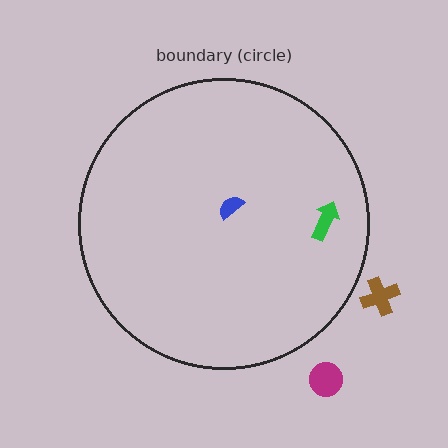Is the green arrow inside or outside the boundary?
Inside.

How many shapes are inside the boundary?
2 inside, 2 outside.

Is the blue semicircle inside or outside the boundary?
Inside.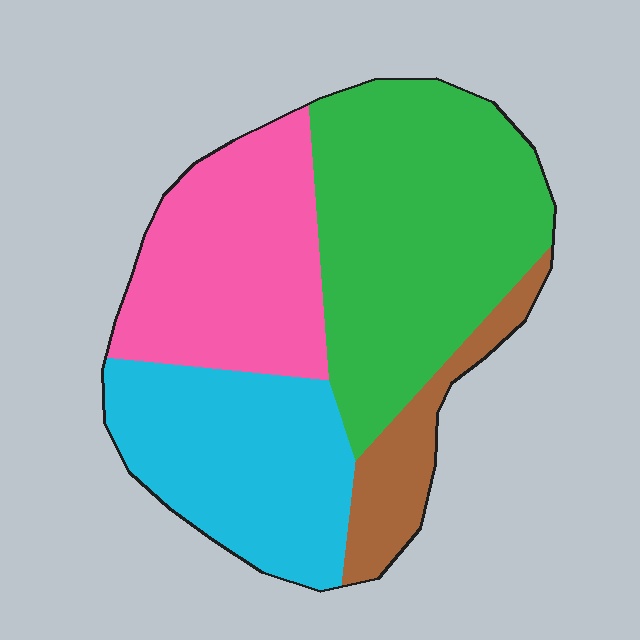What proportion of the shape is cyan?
Cyan takes up between a sixth and a third of the shape.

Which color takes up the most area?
Green, at roughly 40%.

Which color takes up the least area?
Brown, at roughly 10%.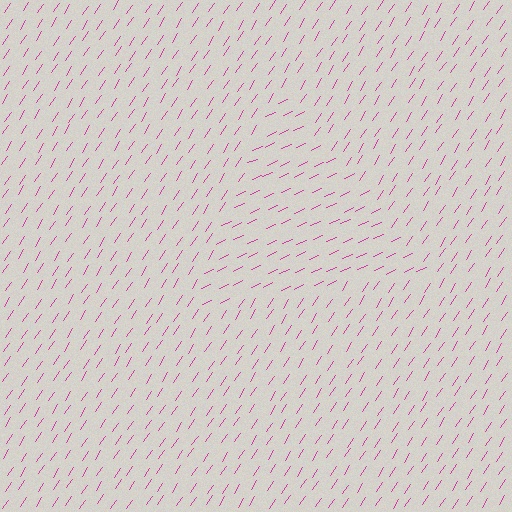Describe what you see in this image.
The image is filled with small magenta line segments. A triangle region in the image has lines oriented differently from the surrounding lines, creating a visible texture boundary.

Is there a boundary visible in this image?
Yes, there is a texture boundary formed by a change in line orientation.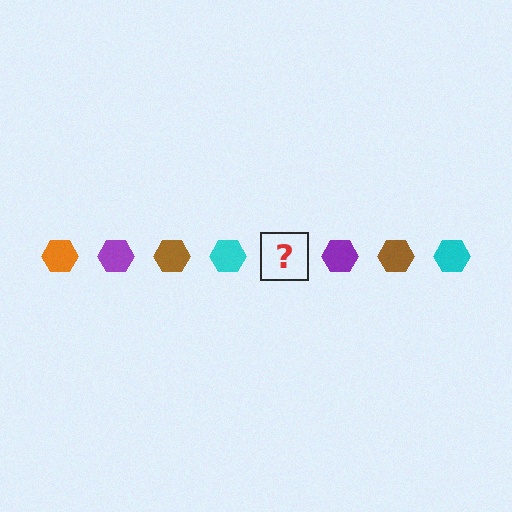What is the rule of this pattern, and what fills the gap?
The rule is that the pattern cycles through orange, purple, brown, cyan hexagons. The gap should be filled with an orange hexagon.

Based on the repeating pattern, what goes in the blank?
The blank should be an orange hexagon.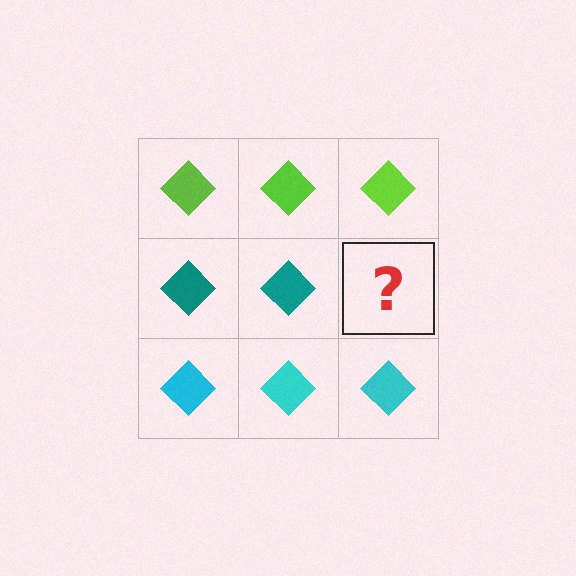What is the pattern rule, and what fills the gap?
The rule is that each row has a consistent color. The gap should be filled with a teal diamond.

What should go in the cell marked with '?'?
The missing cell should contain a teal diamond.